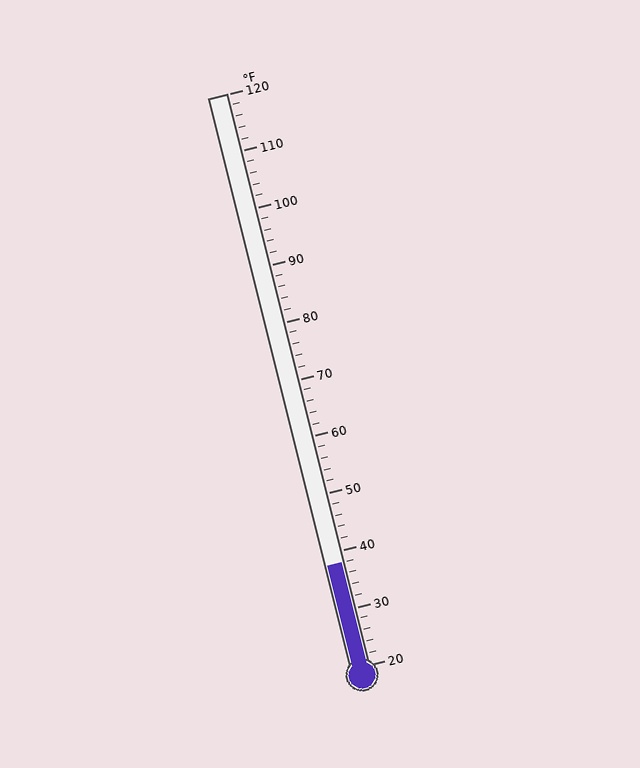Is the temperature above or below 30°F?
The temperature is above 30°F.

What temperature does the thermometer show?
The thermometer shows approximately 38°F.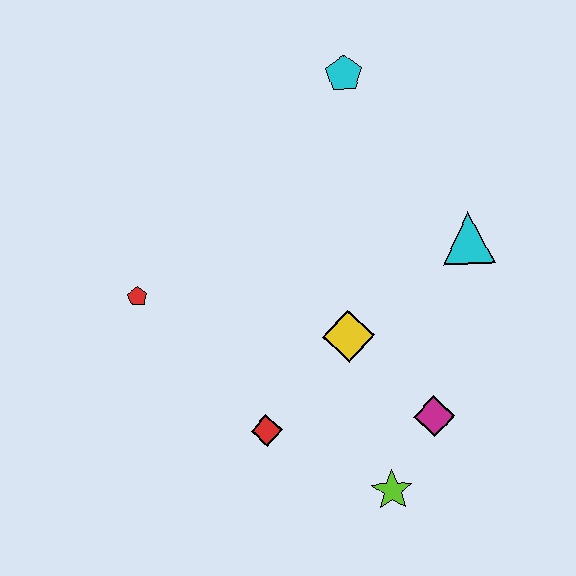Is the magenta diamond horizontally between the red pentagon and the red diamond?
No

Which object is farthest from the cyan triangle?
The red pentagon is farthest from the cyan triangle.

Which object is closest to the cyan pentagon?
The cyan triangle is closest to the cyan pentagon.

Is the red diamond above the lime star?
Yes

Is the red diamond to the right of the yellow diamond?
No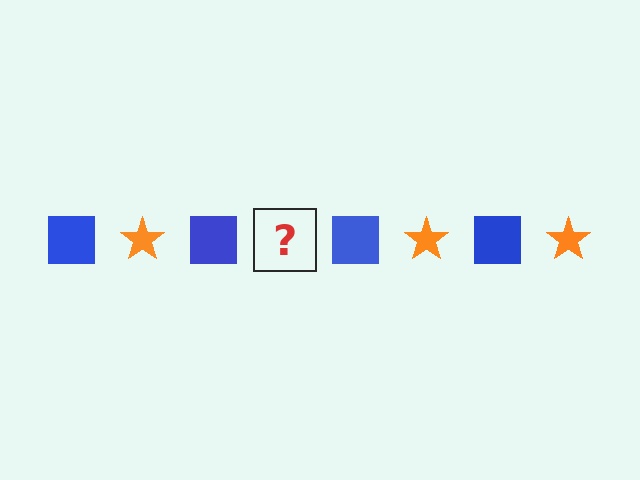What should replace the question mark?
The question mark should be replaced with an orange star.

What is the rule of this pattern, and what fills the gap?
The rule is that the pattern alternates between blue square and orange star. The gap should be filled with an orange star.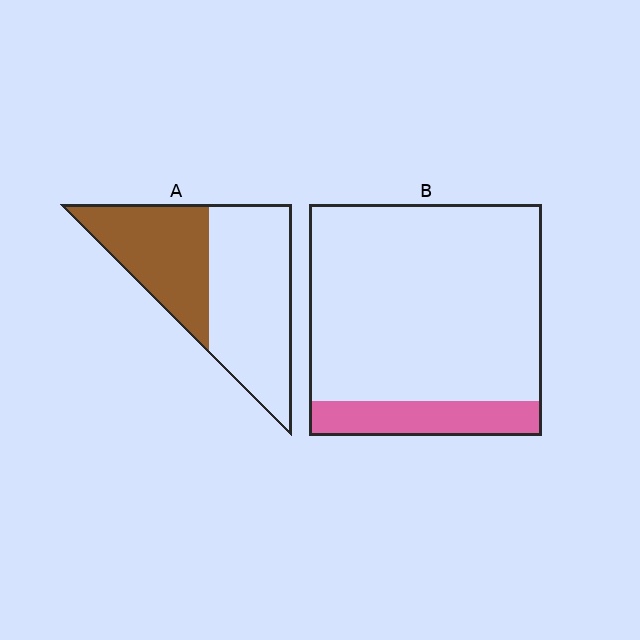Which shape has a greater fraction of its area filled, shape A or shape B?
Shape A.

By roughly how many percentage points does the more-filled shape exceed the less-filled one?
By roughly 25 percentage points (A over B).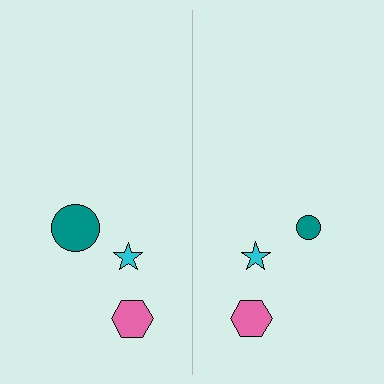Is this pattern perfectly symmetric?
No, the pattern is not perfectly symmetric. The teal circle on the right side has a different size than its mirror counterpart.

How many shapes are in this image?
There are 6 shapes in this image.